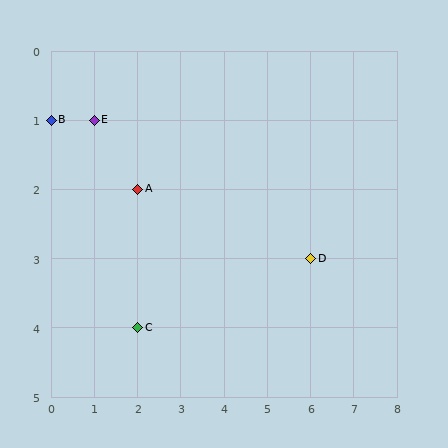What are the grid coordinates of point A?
Point A is at grid coordinates (2, 2).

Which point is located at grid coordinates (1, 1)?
Point E is at (1, 1).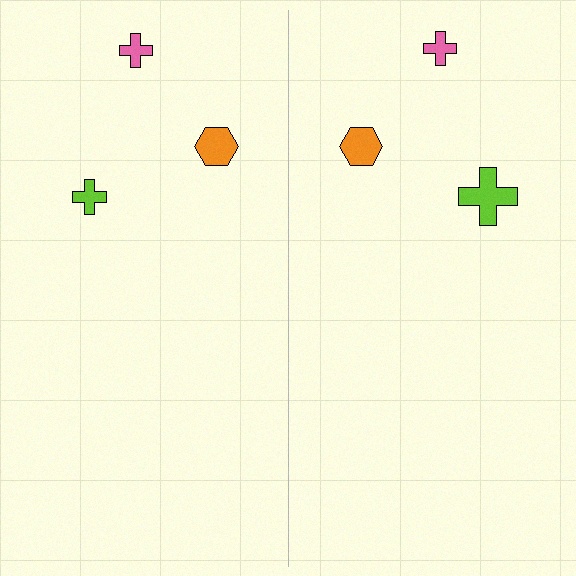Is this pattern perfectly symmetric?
No, the pattern is not perfectly symmetric. The lime cross on the right side has a different size than its mirror counterpart.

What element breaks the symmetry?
The lime cross on the right side has a different size than its mirror counterpart.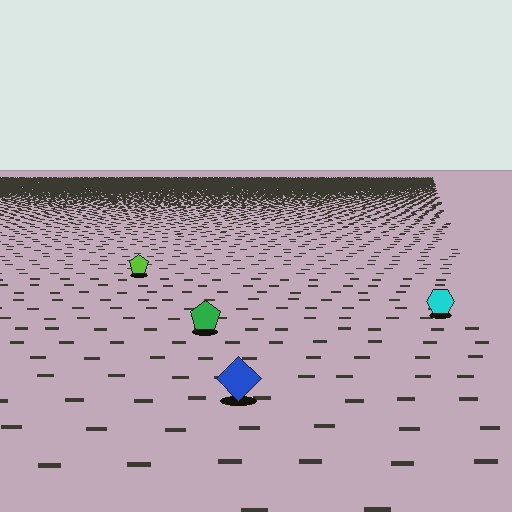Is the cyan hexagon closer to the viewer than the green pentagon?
No. The green pentagon is closer — you can tell from the texture gradient: the ground texture is coarser near it.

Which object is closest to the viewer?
The blue diamond is closest. The texture marks near it are larger and more spread out.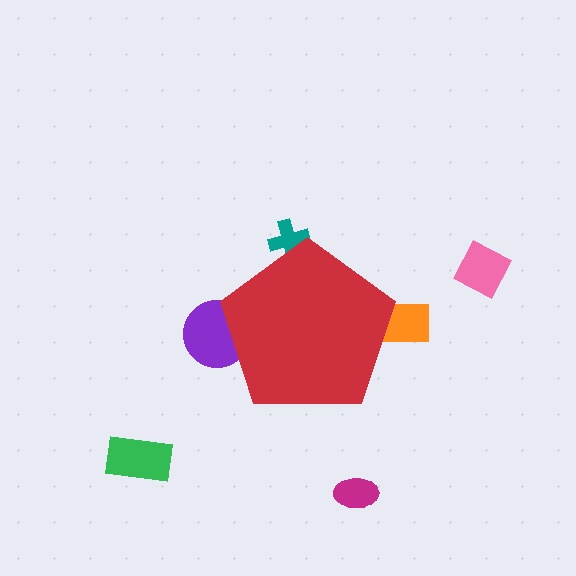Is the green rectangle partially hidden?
No, the green rectangle is fully visible.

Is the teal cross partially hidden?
Yes, the teal cross is partially hidden behind the red pentagon.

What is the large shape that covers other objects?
A red pentagon.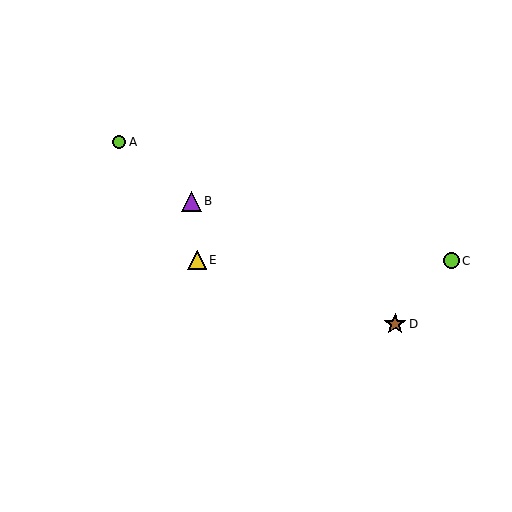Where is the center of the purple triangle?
The center of the purple triangle is at (191, 201).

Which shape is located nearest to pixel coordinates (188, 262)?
The yellow triangle (labeled E) at (197, 260) is nearest to that location.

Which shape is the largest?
The brown star (labeled D) is the largest.